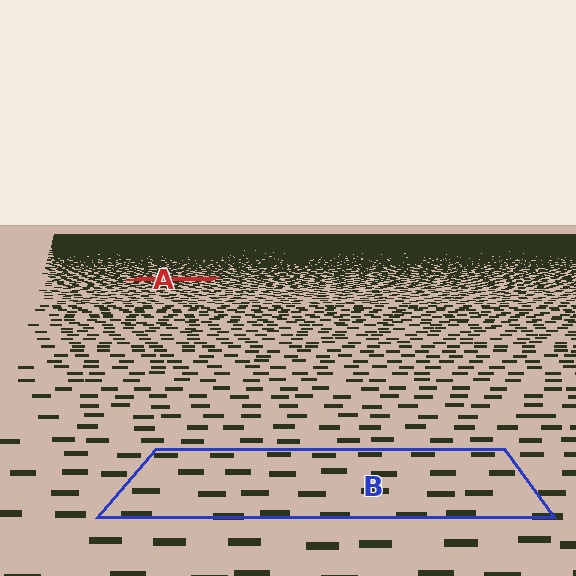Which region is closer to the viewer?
Region B is closer. The texture elements there are larger and more spread out.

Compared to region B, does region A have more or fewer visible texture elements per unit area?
Region A has more texture elements per unit area — they are packed more densely because it is farther away.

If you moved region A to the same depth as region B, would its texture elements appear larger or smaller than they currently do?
They would appear larger. At a closer depth, the same texture elements are projected at a bigger on-screen size.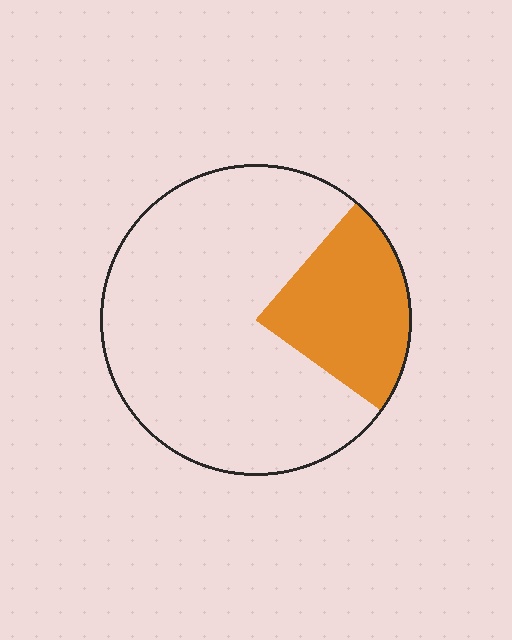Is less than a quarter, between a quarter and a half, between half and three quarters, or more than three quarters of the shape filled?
Less than a quarter.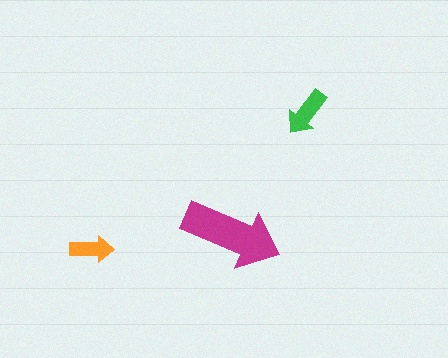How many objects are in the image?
There are 3 objects in the image.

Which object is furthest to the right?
The green arrow is rightmost.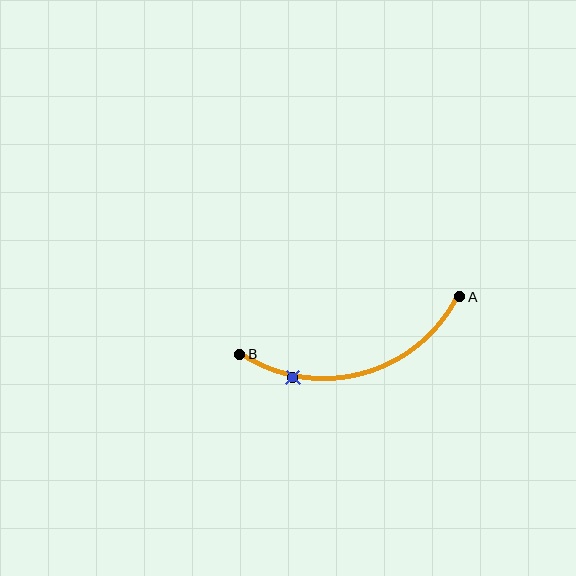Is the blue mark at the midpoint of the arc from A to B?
No. The blue mark lies on the arc but is closer to endpoint B. The arc midpoint would be at the point on the curve equidistant along the arc from both A and B.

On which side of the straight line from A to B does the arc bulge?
The arc bulges below the straight line connecting A and B.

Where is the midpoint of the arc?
The arc midpoint is the point on the curve farthest from the straight line joining A and B. It sits below that line.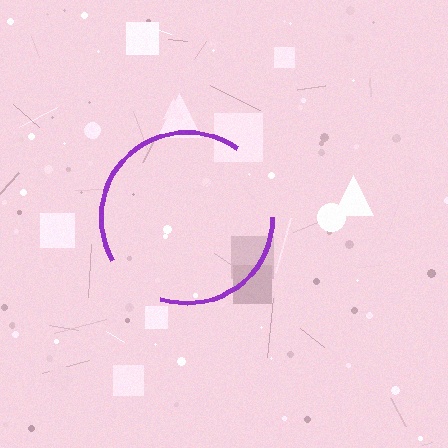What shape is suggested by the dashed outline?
The dashed outline suggests a circle.